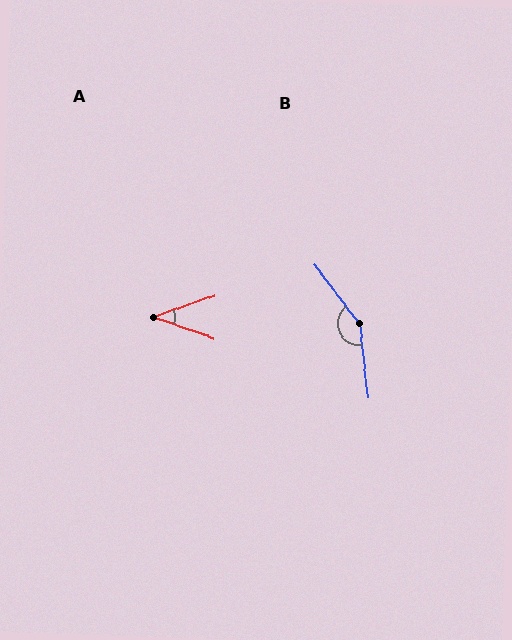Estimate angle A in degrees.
Approximately 39 degrees.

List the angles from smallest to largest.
A (39°), B (149°).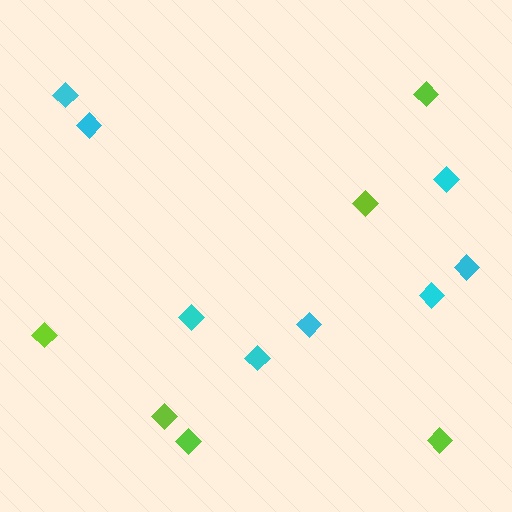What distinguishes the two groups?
There are 2 groups: one group of cyan diamonds (8) and one group of lime diamonds (6).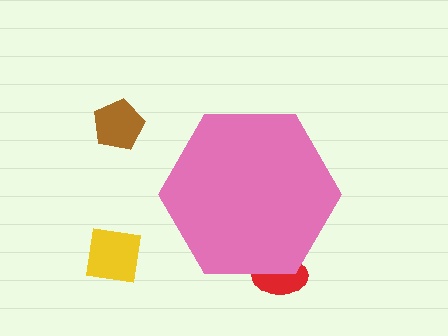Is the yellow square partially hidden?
No, the yellow square is fully visible.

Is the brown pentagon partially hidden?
No, the brown pentagon is fully visible.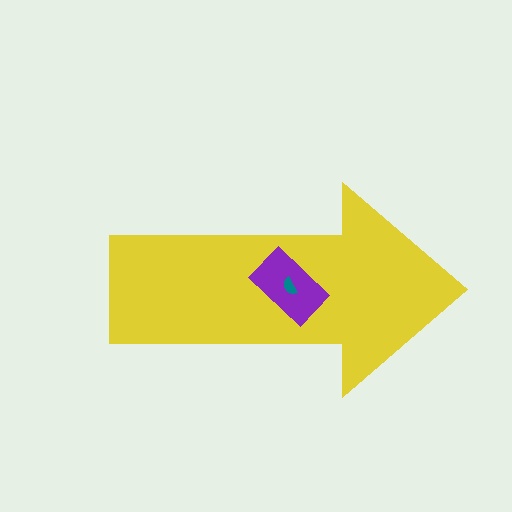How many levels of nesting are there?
3.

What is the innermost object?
The teal semicircle.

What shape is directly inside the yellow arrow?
The purple rectangle.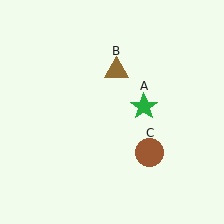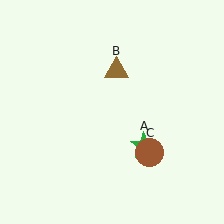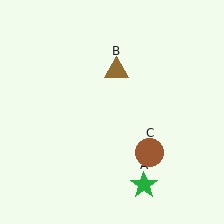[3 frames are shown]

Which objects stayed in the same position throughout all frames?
Brown triangle (object B) and brown circle (object C) remained stationary.